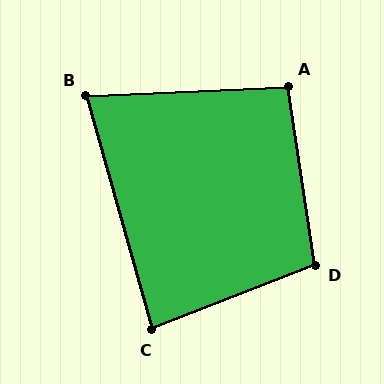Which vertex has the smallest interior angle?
B, at approximately 77 degrees.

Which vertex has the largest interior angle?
D, at approximately 103 degrees.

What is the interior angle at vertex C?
Approximately 84 degrees (acute).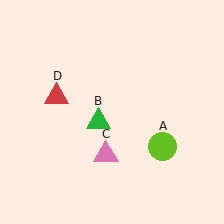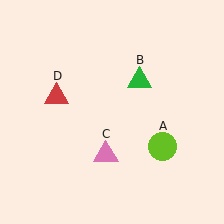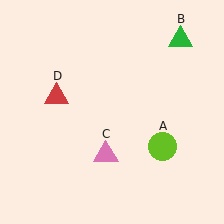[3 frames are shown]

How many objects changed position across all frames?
1 object changed position: green triangle (object B).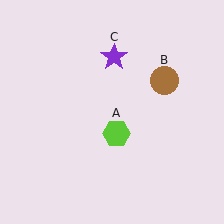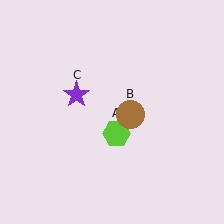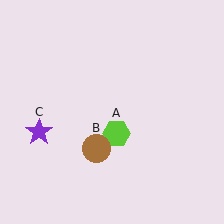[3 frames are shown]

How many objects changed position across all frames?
2 objects changed position: brown circle (object B), purple star (object C).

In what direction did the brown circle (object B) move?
The brown circle (object B) moved down and to the left.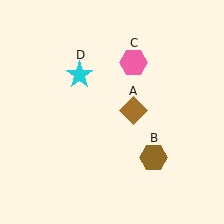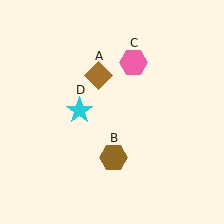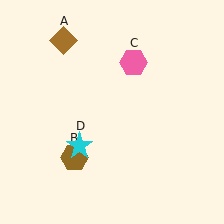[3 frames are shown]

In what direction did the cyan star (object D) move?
The cyan star (object D) moved down.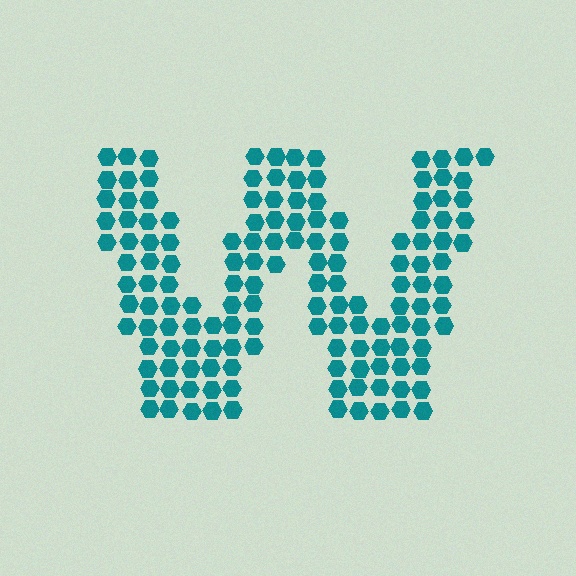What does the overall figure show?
The overall figure shows the letter W.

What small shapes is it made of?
It is made of small hexagons.